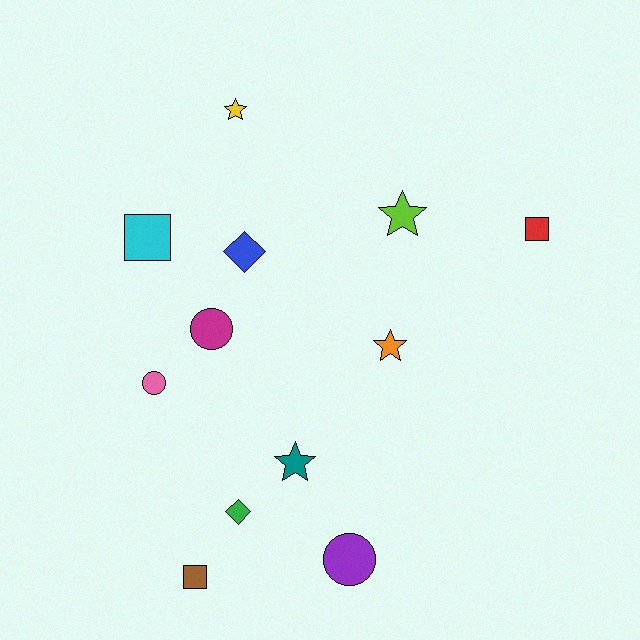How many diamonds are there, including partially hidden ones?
There are 2 diamonds.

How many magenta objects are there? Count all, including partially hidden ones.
There is 1 magenta object.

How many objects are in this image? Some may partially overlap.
There are 12 objects.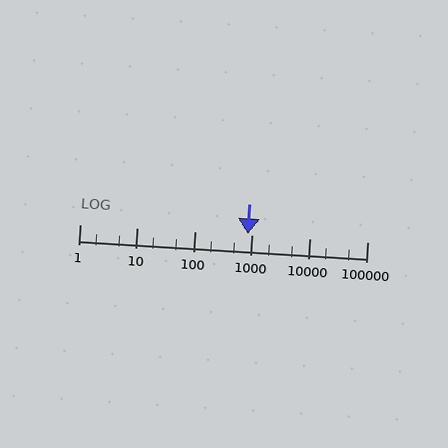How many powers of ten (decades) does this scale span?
The scale spans 5 decades, from 1 to 100000.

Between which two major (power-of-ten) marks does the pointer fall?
The pointer is between 100 and 1000.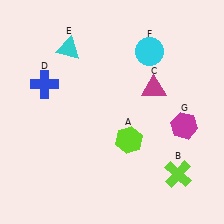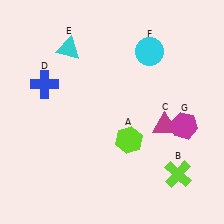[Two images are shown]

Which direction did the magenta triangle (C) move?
The magenta triangle (C) moved down.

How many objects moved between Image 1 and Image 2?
1 object moved between the two images.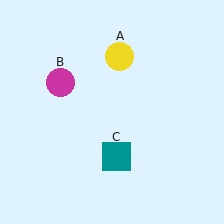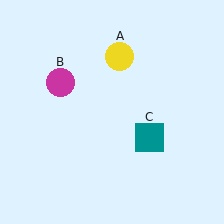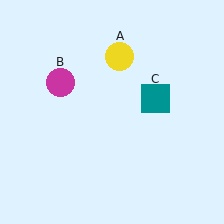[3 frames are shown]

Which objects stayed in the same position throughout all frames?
Yellow circle (object A) and magenta circle (object B) remained stationary.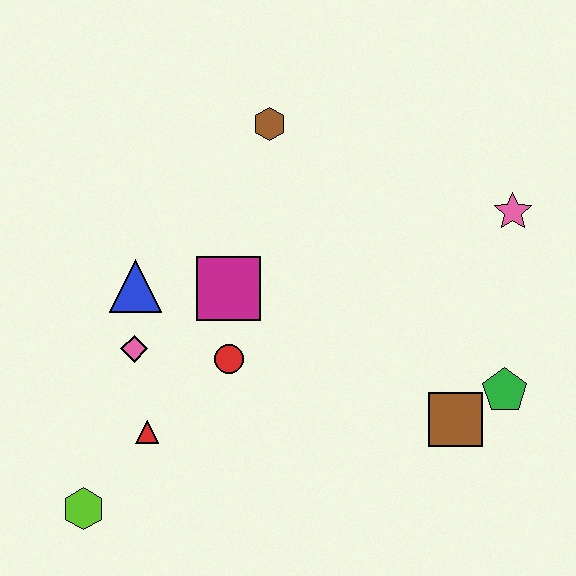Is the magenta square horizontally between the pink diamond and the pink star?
Yes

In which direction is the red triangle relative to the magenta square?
The red triangle is below the magenta square.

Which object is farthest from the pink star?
The lime hexagon is farthest from the pink star.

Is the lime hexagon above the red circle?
No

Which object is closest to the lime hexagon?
The red triangle is closest to the lime hexagon.